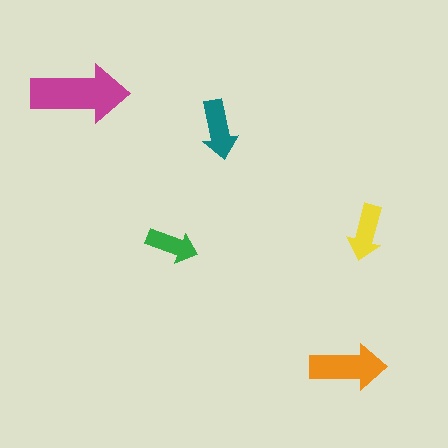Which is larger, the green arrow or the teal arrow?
The teal one.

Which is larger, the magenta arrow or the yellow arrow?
The magenta one.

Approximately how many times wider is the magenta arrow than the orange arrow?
About 1.5 times wider.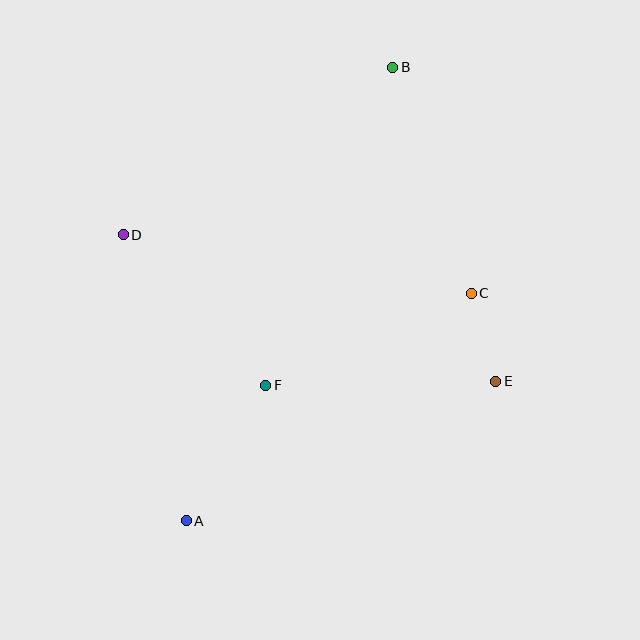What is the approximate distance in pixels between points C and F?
The distance between C and F is approximately 226 pixels.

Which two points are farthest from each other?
Points A and B are farthest from each other.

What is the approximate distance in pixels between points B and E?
The distance between B and E is approximately 330 pixels.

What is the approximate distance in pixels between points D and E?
The distance between D and E is approximately 400 pixels.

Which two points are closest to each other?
Points C and E are closest to each other.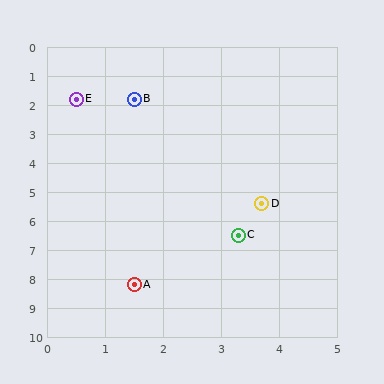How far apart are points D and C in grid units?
Points D and C are about 1.2 grid units apart.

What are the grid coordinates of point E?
Point E is at approximately (0.5, 1.8).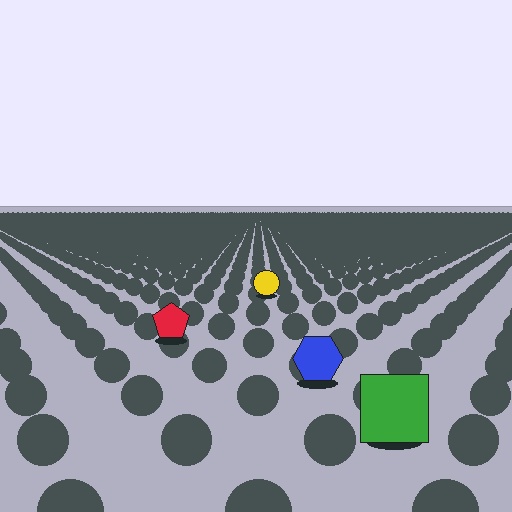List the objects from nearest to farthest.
From nearest to farthest: the green square, the blue hexagon, the red pentagon, the yellow circle.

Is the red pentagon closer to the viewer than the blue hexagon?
No. The blue hexagon is closer — you can tell from the texture gradient: the ground texture is coarser near it.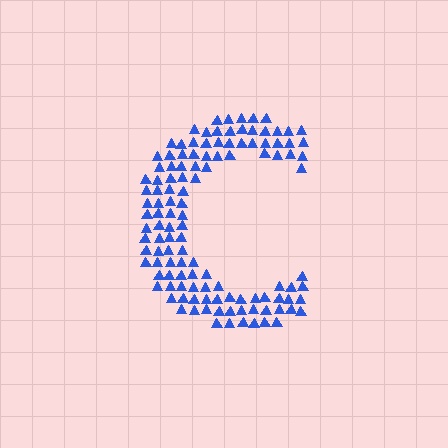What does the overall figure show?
The overall figure shows the letter C.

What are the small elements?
The small elements are triangles.